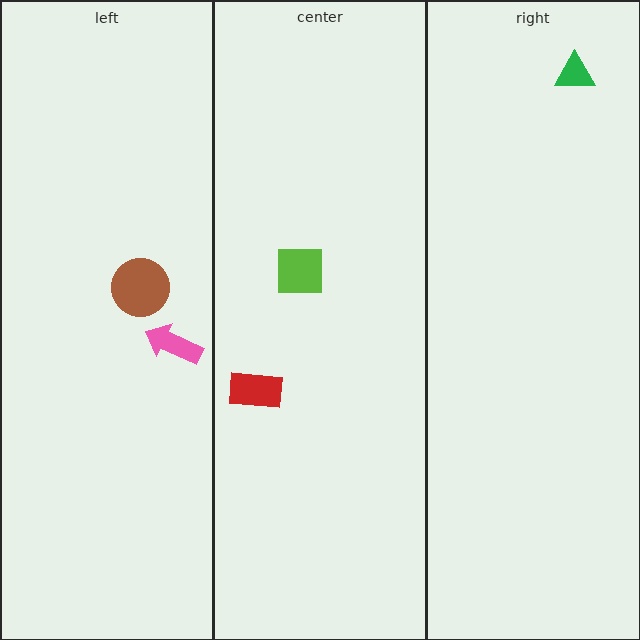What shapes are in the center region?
The red rectangle, the lime square.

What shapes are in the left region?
The brown circle, the pink arrow.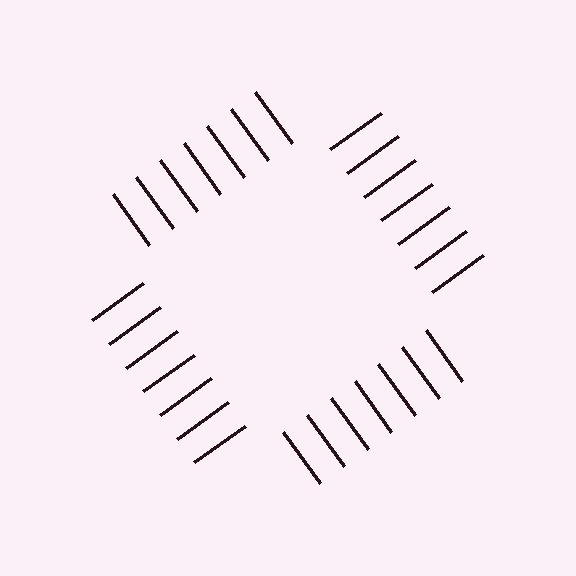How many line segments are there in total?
28 — 7 along each of the 4 edges.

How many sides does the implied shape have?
4 sides — the line-ends trace a square.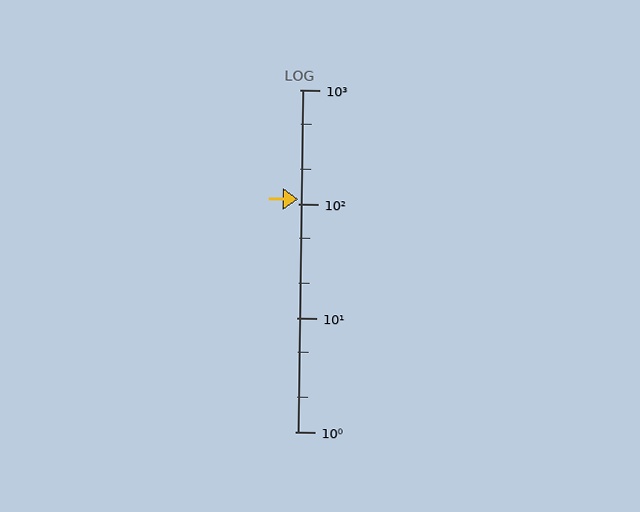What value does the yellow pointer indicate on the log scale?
The pointer indicates approximately 110.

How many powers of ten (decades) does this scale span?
The scale spans 3 decades, from 1 to 1000.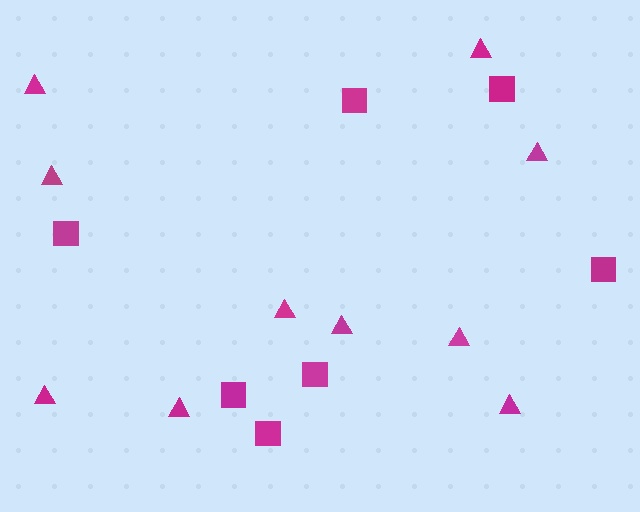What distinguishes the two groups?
There are 2 groups: one group of squares (7) and one group of triangles (10).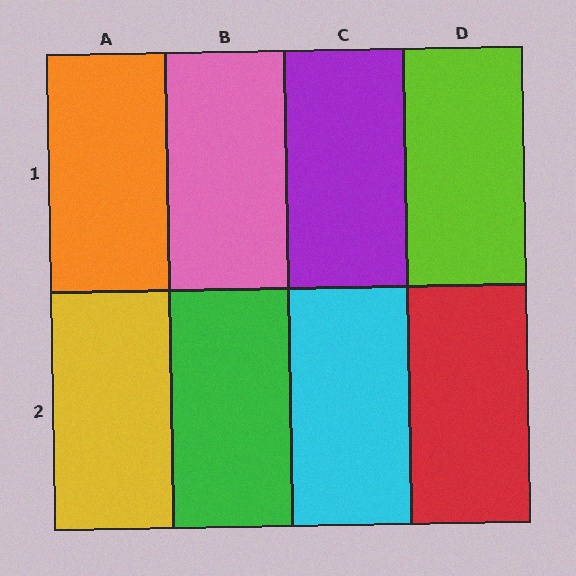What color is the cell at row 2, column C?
Cyan.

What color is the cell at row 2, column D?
Red.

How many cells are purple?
1 cell is purple.